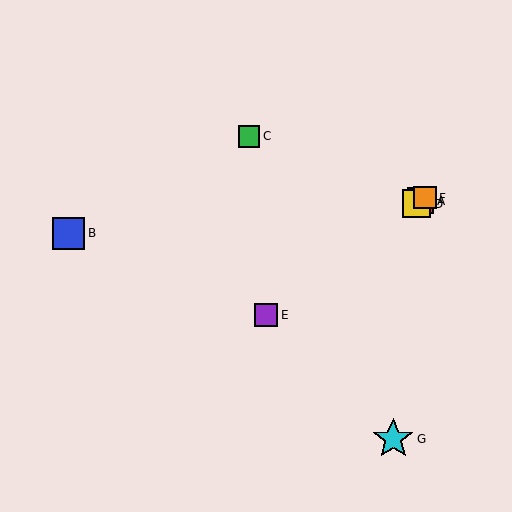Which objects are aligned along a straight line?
Objects A, D, E, F are aligned along a straight line.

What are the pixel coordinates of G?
Object G is at (393, 439).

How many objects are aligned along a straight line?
4 objects (A, D, E, F) are aligned along a straight line.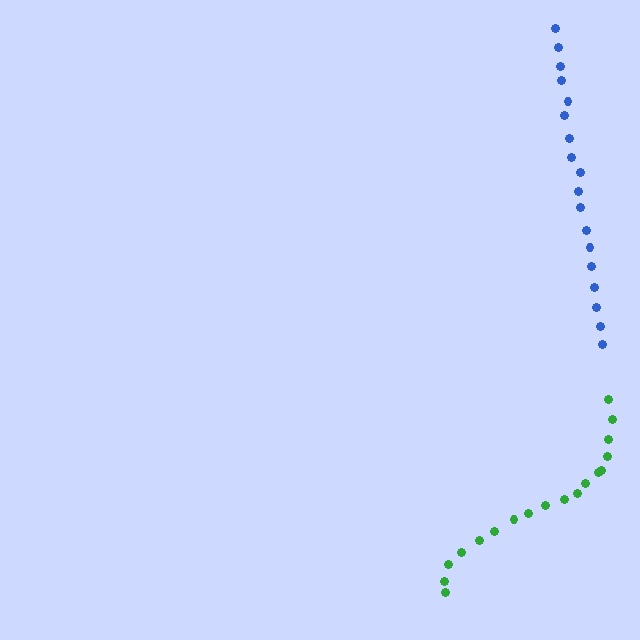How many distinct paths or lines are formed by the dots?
There are 2 distinct paths.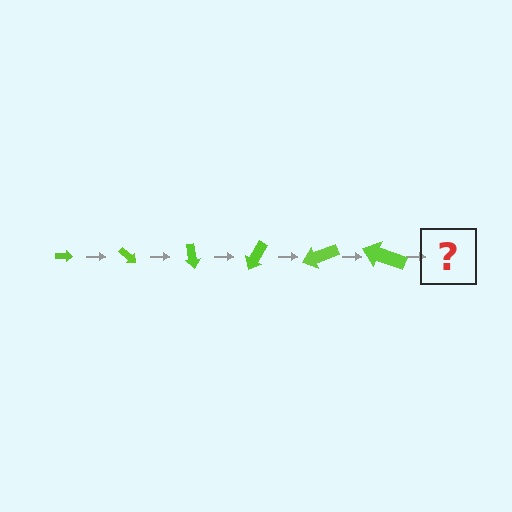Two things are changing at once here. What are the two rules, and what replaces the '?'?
The two rules are that the arrow grows larger each step and it rotates 40 degrees each step. The '?' should be an arrow, larger than the previous one and rotated 240 degrees from the start.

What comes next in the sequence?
The next element should be an arrow, larger than the previous one and rotated 240 degrees from the start.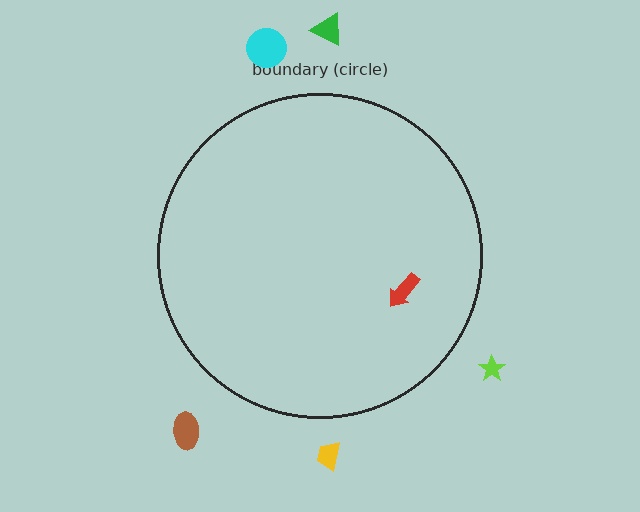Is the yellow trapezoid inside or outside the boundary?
Outside.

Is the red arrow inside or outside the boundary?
Inside.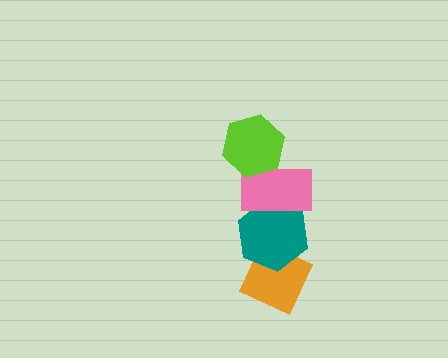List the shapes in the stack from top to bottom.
From top to bottom: the lime hexagon, the pink rectangle, the teal hexagon, the orange diamond.